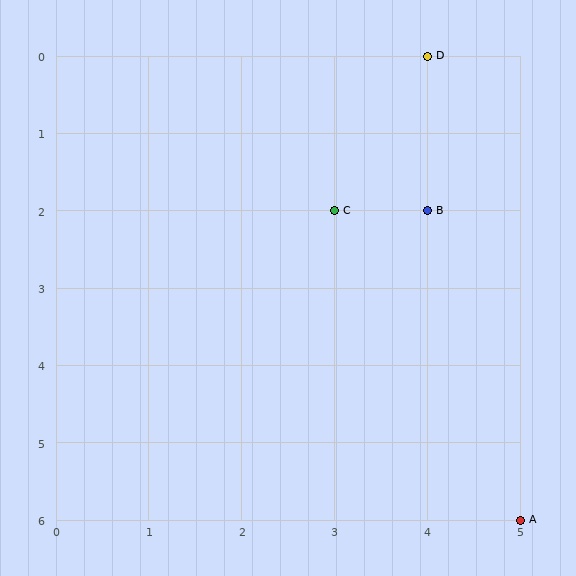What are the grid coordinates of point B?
Point B is at grid coordinates (4, 2).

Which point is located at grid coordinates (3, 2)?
Point C is at (3, 2).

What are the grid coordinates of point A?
Point A is at grid coordinates (5, 6).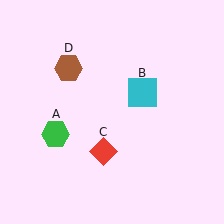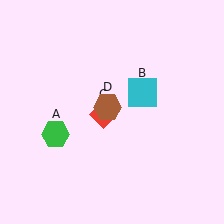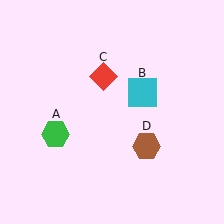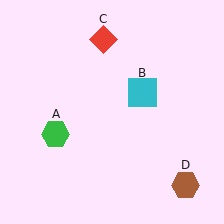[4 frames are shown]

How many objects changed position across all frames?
2 objects changed position: red diamond (object C), brown hexagon (object D).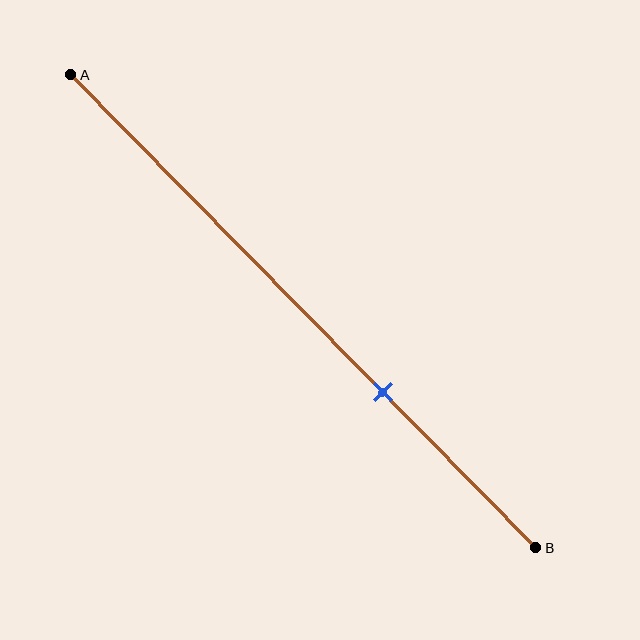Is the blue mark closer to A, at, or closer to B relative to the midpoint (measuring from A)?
The blue mark is closer to point B than the midpoint of segment AB.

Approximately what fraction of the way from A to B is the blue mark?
The blue mark is approximately 65% of the way from A to B.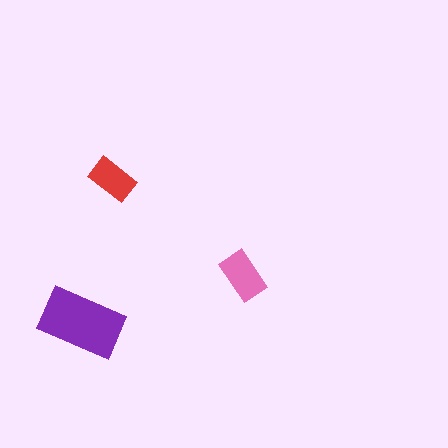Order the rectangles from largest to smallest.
the purple one, the pink one, the red one.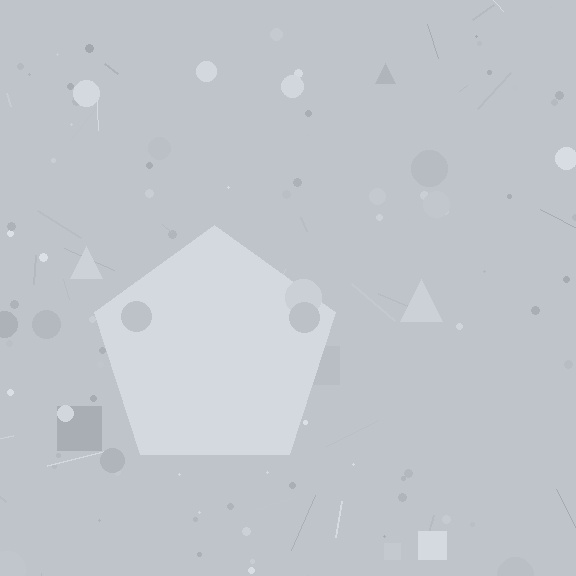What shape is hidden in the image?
A pentagon is hidden in the image.